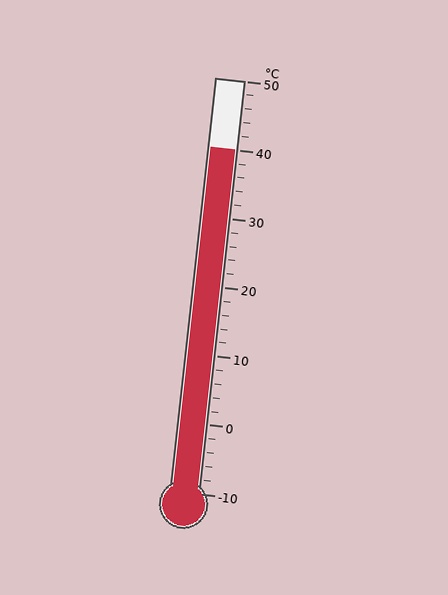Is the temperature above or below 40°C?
The temperature is at 40°C.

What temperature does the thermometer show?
The thermometer shows approximately 40°C.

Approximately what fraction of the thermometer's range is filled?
The thermometer is filled to approximately 85% of its range.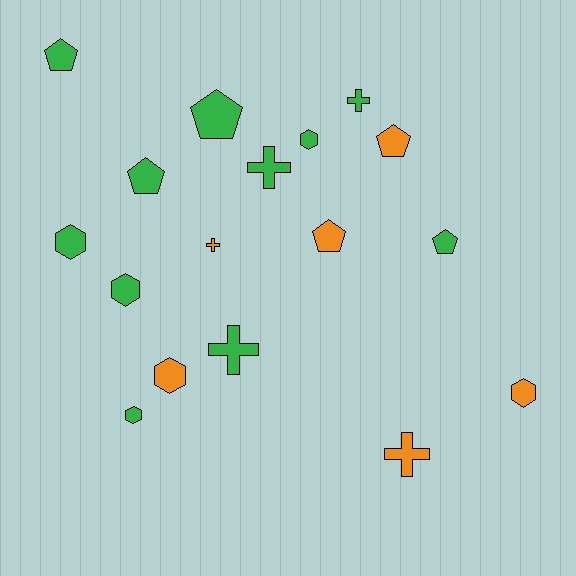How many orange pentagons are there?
There are 2 orange pentagons.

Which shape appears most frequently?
Pentagon, with 6 objects.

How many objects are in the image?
There are 17 objects.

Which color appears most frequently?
Green, with 11 objects.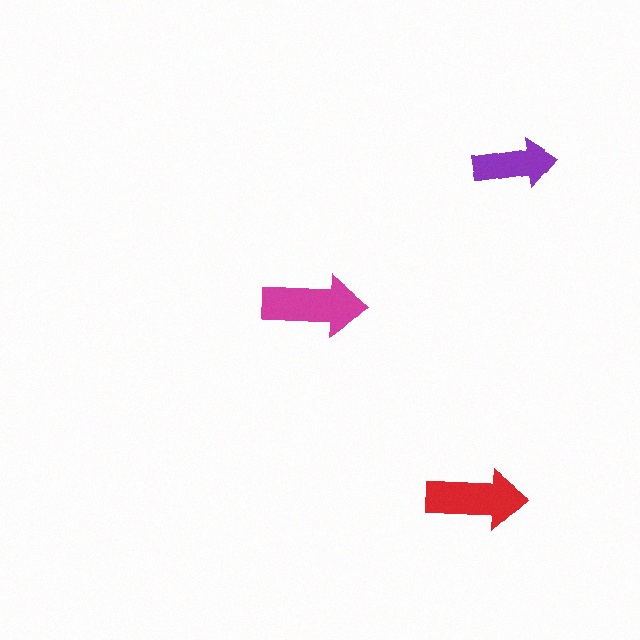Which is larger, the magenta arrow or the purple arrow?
The magenta one.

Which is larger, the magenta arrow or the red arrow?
The magenta one.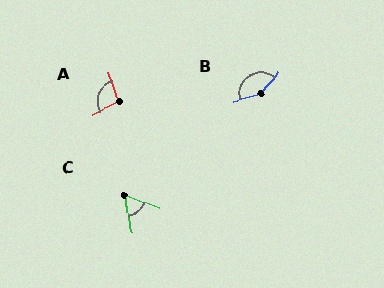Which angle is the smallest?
C, at approximately 60 degrees.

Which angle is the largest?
B, at approximately 148 degrees.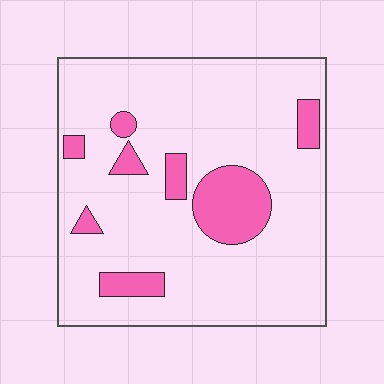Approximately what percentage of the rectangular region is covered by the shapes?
Approximately 15%.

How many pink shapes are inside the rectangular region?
8.